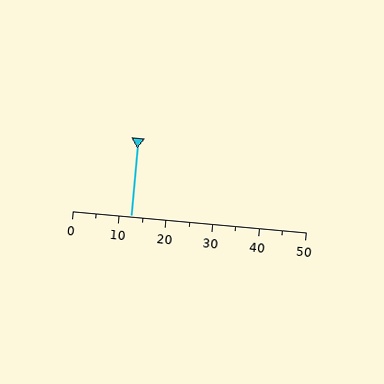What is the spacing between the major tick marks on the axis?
The major ticks are spaced 10 apart.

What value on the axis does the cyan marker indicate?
The marker indicates approximately 12.5.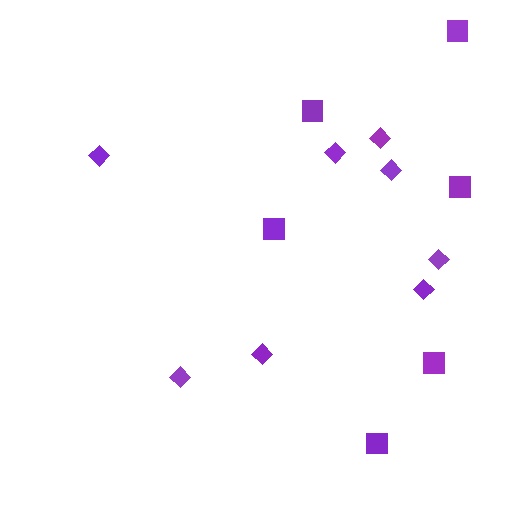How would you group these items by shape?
There are 2 groups: one group of squares (6) and one group of diamonds (8).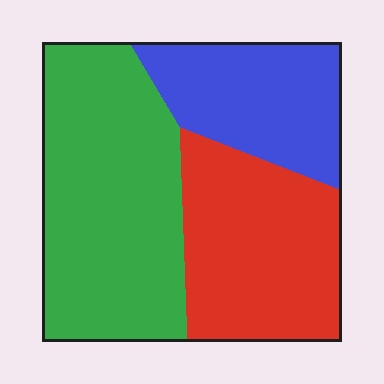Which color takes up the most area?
Green, at roughly 45%.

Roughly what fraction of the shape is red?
Red covers roughly 30% of the shape.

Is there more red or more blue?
Red.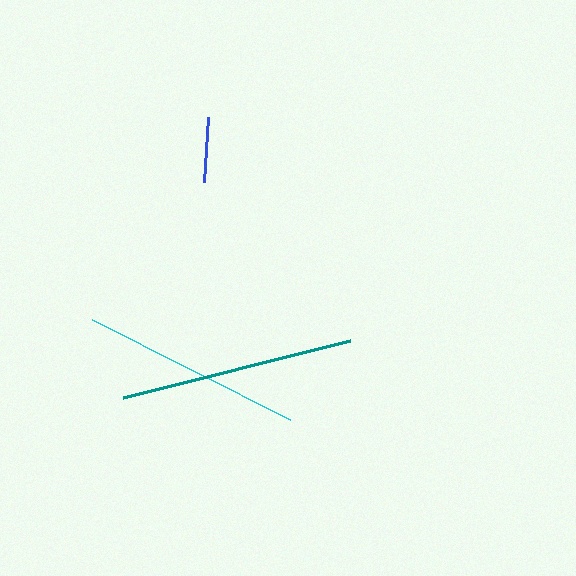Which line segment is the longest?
The teal line is the longest at approximately 234 pixels.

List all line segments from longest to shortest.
From longest to shortest: teal, cyan, blue.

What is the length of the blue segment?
The blue segment is approximately 65 pixels long.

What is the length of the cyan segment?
The cyan segment is approximately 222 pixels long.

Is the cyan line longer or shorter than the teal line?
The teal line is longer than the cyan line.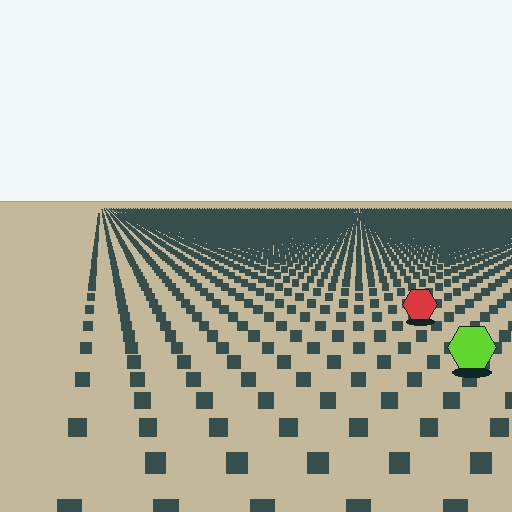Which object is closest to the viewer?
The lime hexagon is closest. The texture marks near it are larger and more spread out.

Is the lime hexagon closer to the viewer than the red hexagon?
Yes. The lime hexagon is closer — you can tell from the texture gradient: the ground texture is coarser near it.